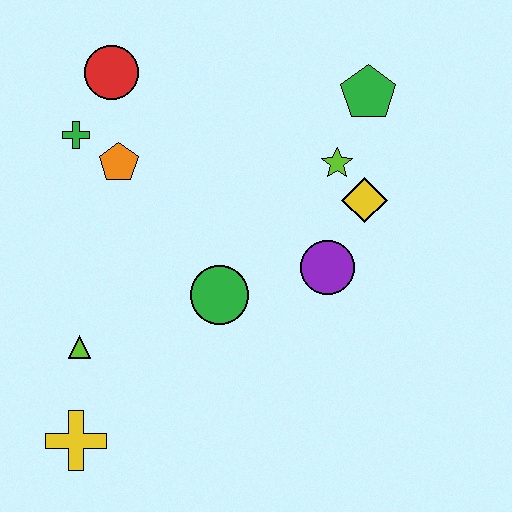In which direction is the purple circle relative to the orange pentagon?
The purple circle is to the right of the orange pentagon.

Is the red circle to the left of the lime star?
Yes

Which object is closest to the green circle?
The purple circle is closest to the green circle.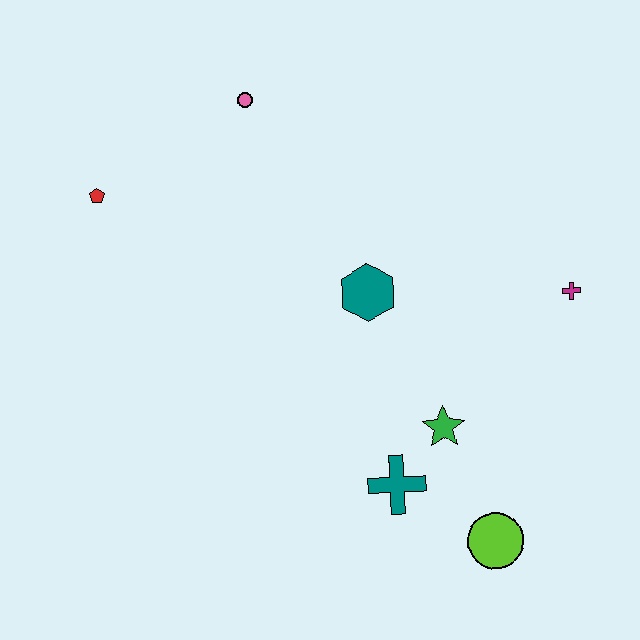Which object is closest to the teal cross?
The green star is closest to the teal cross.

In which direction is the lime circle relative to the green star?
The lime circle is below the green star.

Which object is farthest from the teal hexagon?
The red pentagon is farthest from the teal hexagon.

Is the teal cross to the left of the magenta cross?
Yes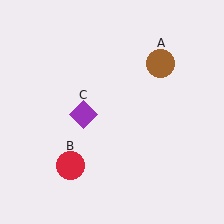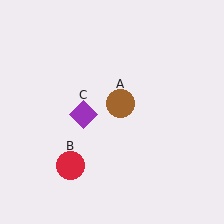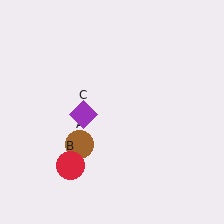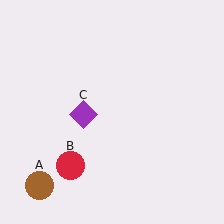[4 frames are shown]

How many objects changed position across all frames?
1 object changed position: brown circle (object A).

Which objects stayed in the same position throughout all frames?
Red circle (object B) and purple diamond (object C) remained stationary.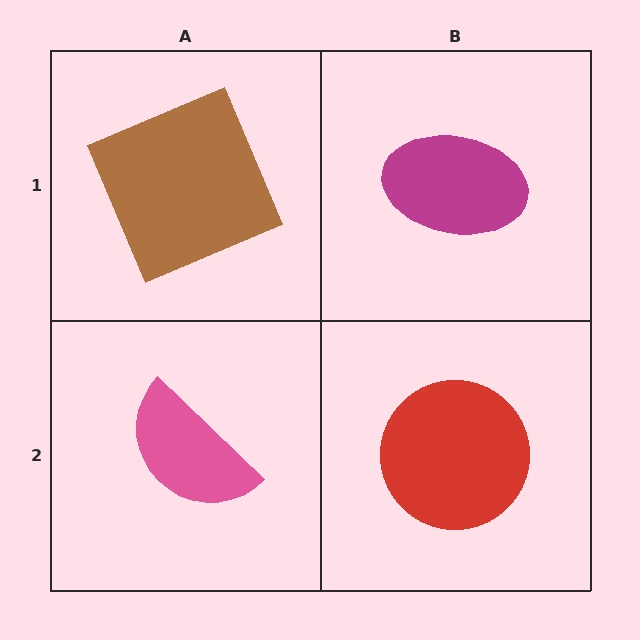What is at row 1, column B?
A magenta ellipse.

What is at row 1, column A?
A brown square.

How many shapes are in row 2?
2 shapes.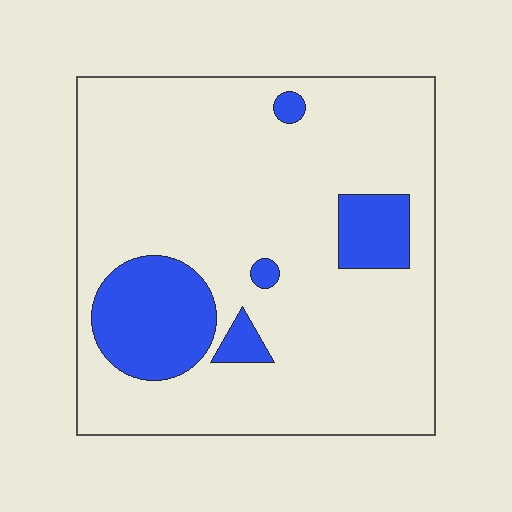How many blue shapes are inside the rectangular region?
5.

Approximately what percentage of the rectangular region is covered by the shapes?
Approximately 15%.